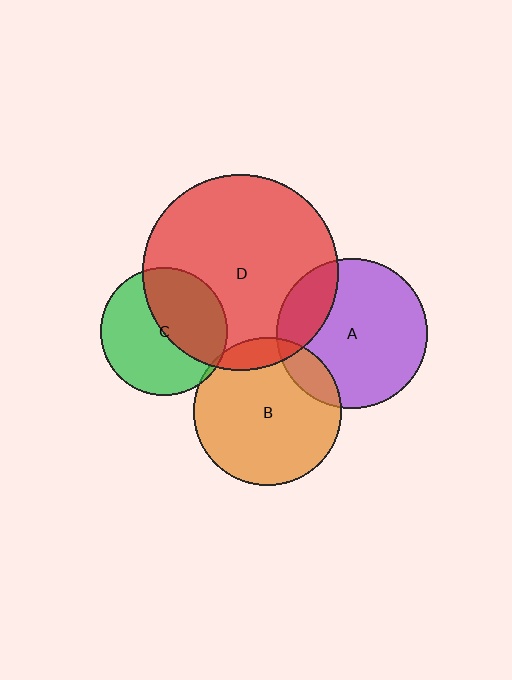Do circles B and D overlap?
Yes.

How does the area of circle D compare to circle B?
Approximately 1.7 times.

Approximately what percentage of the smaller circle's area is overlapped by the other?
Approximately 10%.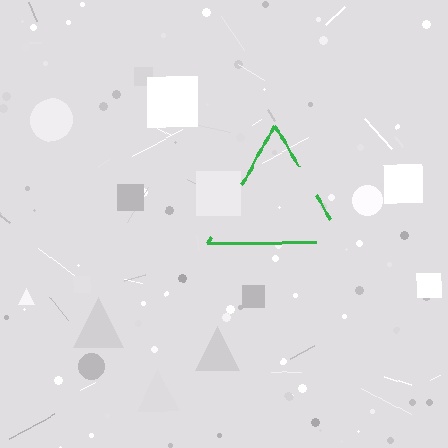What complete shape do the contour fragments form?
The contour fragments form a triangle.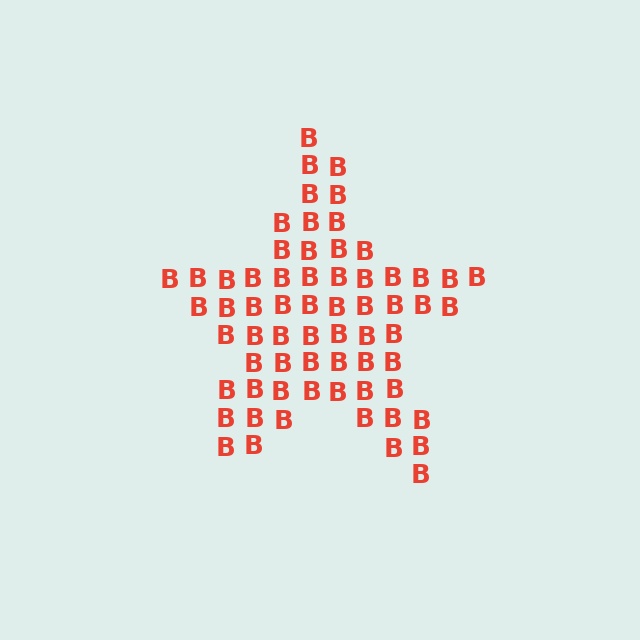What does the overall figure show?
The overall figure shows a star.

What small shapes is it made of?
It is made of small letter B's.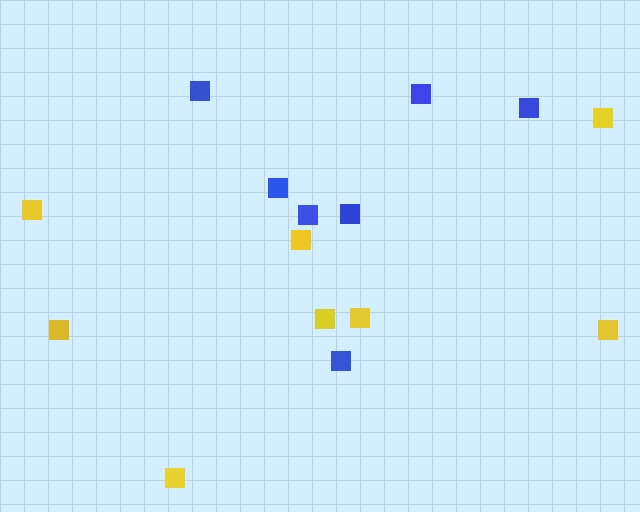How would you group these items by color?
There are 2 groups: one group of yellow squares (8) and one group of blue squares (7).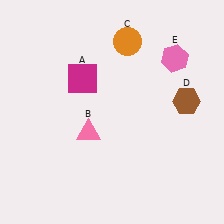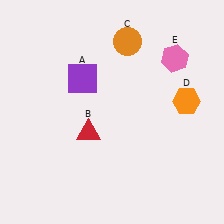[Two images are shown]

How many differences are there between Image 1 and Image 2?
There are 3 differences between the two images.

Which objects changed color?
A changed from magenta to purple. B changed from pink to red. D changed from brown to orange.